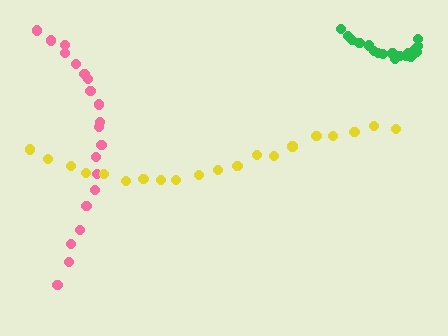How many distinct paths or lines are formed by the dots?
There are 3 distinct paths.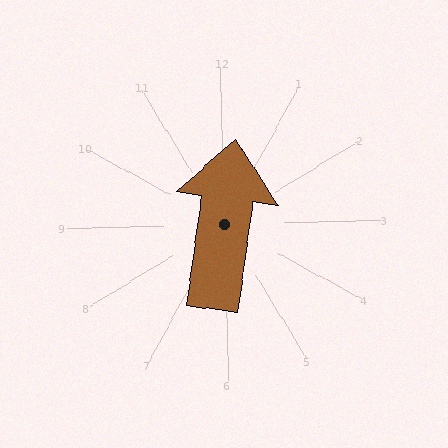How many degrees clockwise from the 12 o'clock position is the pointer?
Approximately 9 degrees.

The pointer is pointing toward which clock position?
Roughly 12 o'clock.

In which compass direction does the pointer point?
North.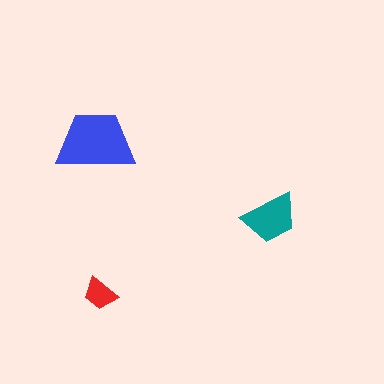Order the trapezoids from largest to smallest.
the blue one, the teal one, the red one.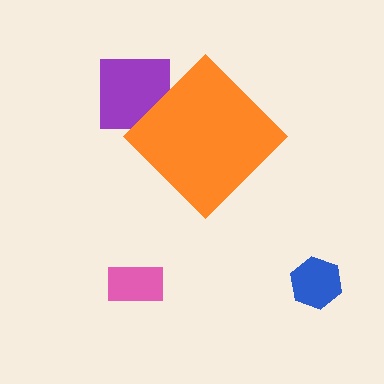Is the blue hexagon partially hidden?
No, the blue hexagon is fully visible.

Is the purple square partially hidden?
Yes, the purple square is partially hidden behind the orange diamond.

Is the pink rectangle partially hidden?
No, the pink rectangle is fully visible.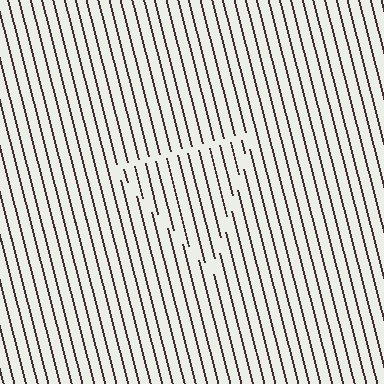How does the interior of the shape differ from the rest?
The interior of the shape contains the same grating, shifted by half a period — the contour is defined by the phase discontinuity where line-ends from the inner and outer gratings abut.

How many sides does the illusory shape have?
3 sides — the line-ends trace a triangle.